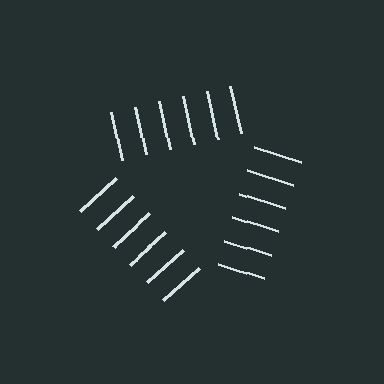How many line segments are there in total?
18 — 6 along each of the 3 edges.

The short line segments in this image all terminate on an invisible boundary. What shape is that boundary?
An illusory triangle — the line segments terminate on its edges but no continuous stroke is drawn.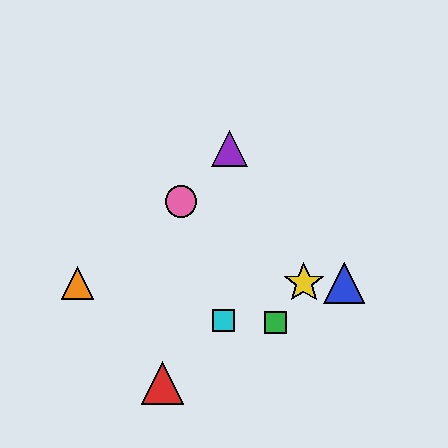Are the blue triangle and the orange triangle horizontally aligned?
Yes, both are at y≈283.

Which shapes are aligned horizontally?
The blue triangle, the yellow star, the orange triangle are aligned horizontally.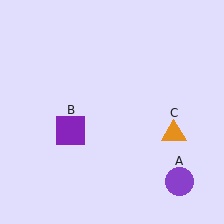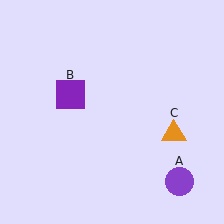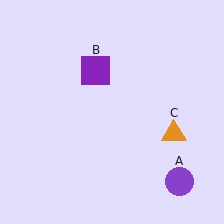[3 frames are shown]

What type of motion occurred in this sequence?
The purple square (object B) rotated clockwise around the center of the scene.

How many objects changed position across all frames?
1 object changed position: purple square (object B).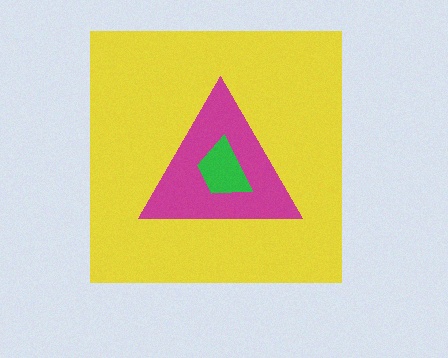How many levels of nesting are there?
3.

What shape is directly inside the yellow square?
The magenta triangle.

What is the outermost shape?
The yellow square.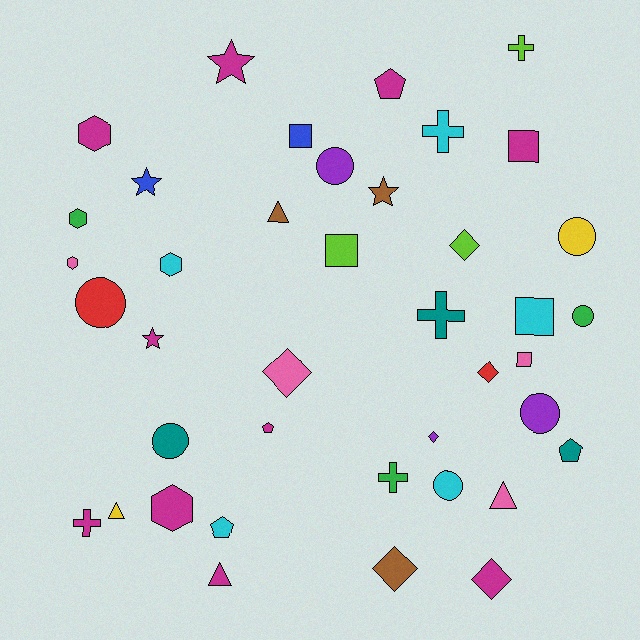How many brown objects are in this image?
There are 3 brown objects.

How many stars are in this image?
There are 4 stars.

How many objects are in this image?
There are 40 objects.